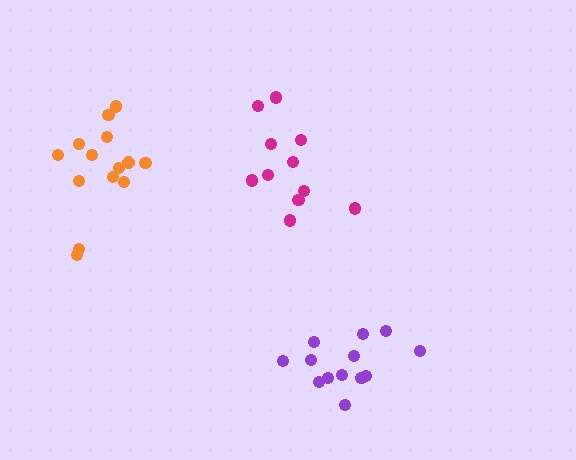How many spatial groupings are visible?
There are 3 spatial groupings.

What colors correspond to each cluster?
The clusters are colored: magenta, purple, orange.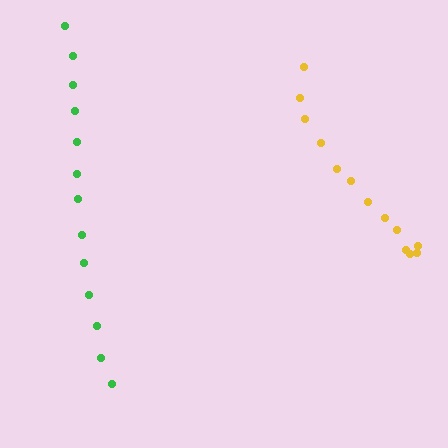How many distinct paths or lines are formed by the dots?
There are 2 distinct paths.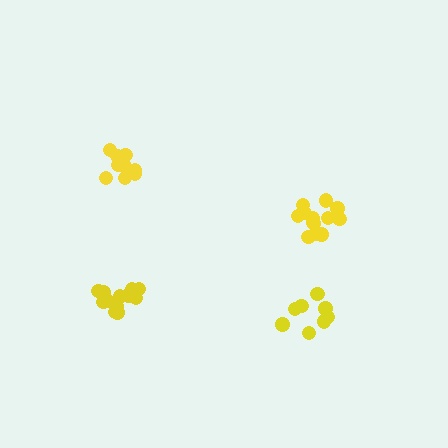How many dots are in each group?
Group 1: 12 dots, Group 2: 8 dots, Group 3: 9 dots, Group 4: 14 dots (43 total).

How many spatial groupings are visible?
There are 4 spatial groupings.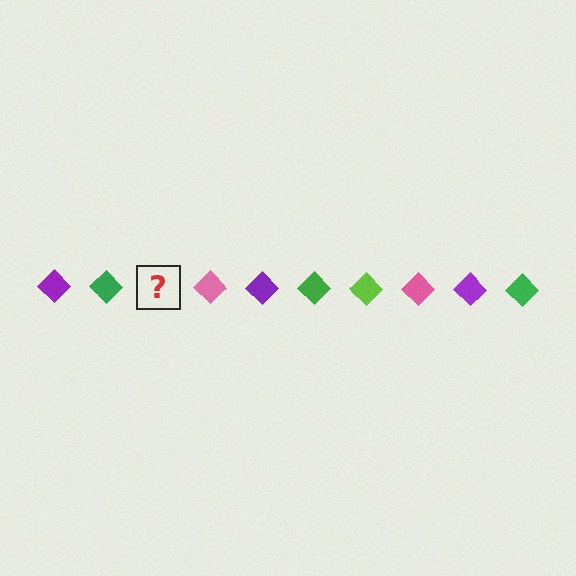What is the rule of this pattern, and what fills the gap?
The rule is that the pattern cycles through purple, green, lime, pink diamonds. The gap should be filled with a lime diamond.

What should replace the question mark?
The question mark should be replaced with a lime diamond.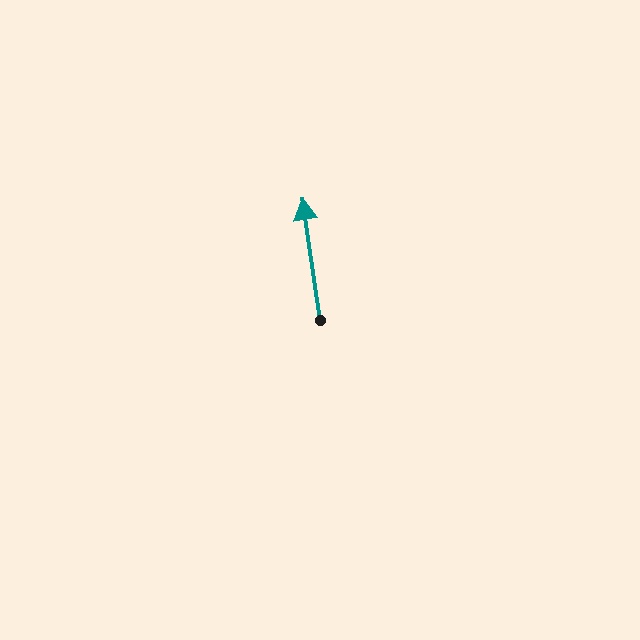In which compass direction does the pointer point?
North.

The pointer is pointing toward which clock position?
Roughly 12 o'clock.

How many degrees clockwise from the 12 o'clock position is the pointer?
Approximately 352 degrees.